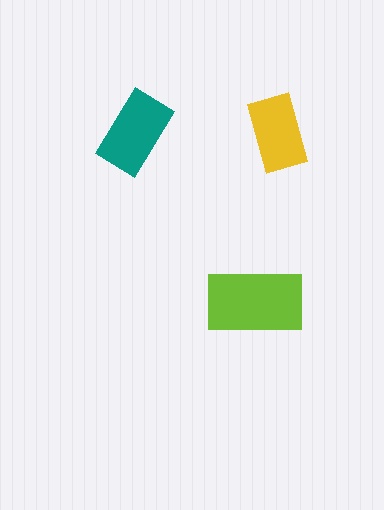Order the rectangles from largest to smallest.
the lime one, the teal one, the yellow one.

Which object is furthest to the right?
The yellow rectangle is rightmost.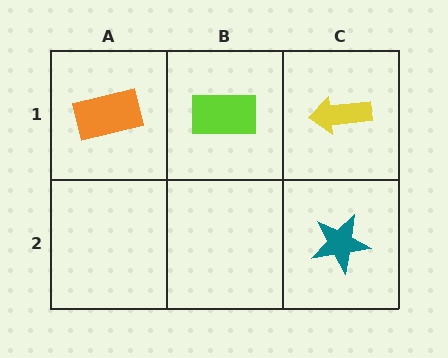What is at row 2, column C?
A teal star.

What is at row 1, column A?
An orange rectangle.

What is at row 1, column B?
A lime rectangle.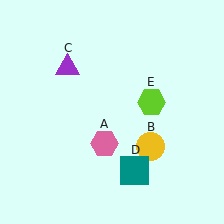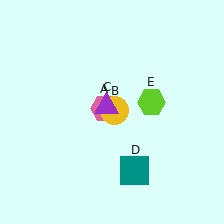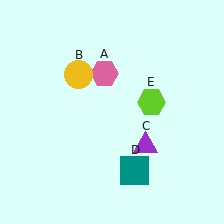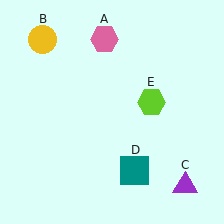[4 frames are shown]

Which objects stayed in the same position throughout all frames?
Teal square (object D) and lime hexagon (object E) remained stationary.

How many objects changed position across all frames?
3 objects changed position: pink hexagon (object A), yellow circle (object B), purple triangle (object C).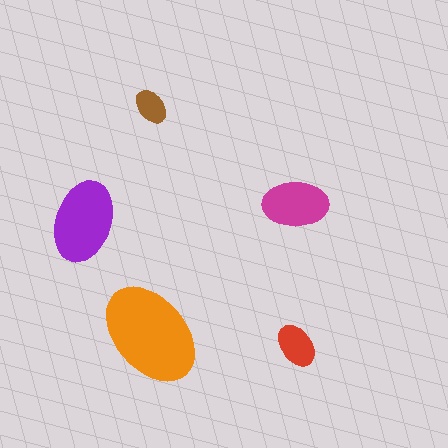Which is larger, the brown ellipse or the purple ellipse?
The purple one.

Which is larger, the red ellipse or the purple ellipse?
The purple one.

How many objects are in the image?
There are 5 objects in the image.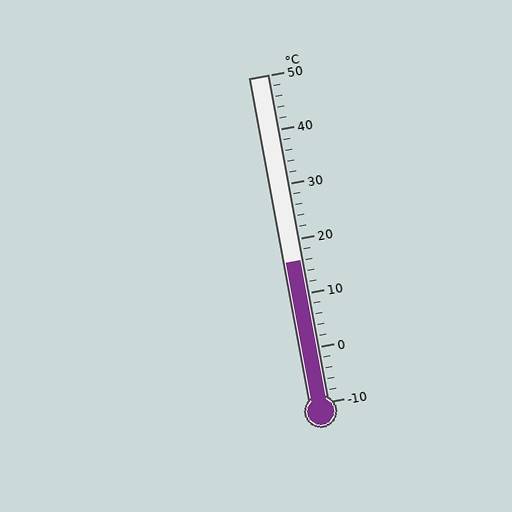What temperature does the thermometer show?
The thermometer shows approximately 16°C.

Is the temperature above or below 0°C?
The temperature is above 0°C.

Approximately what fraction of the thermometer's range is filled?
The thermometer is filled to approximately 45% of its range.